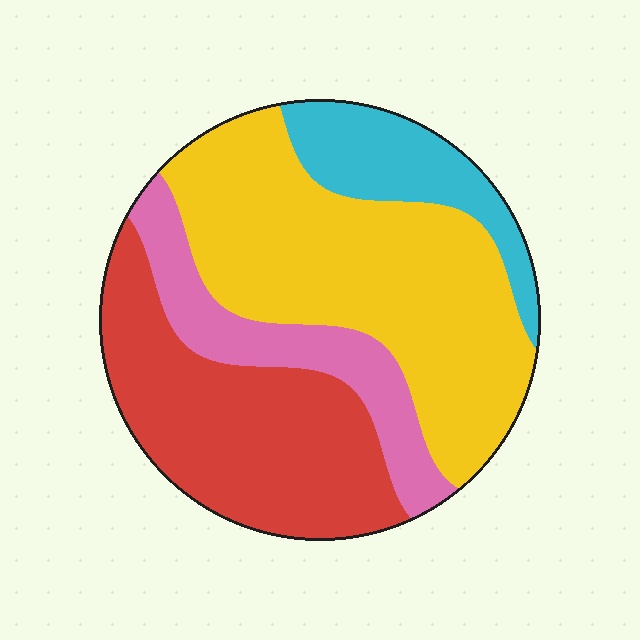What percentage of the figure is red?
Red covers roughly 30% of the figure.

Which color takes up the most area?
Yellow, at roughly 40%.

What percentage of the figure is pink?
Pink covers roughly 15% of the figure.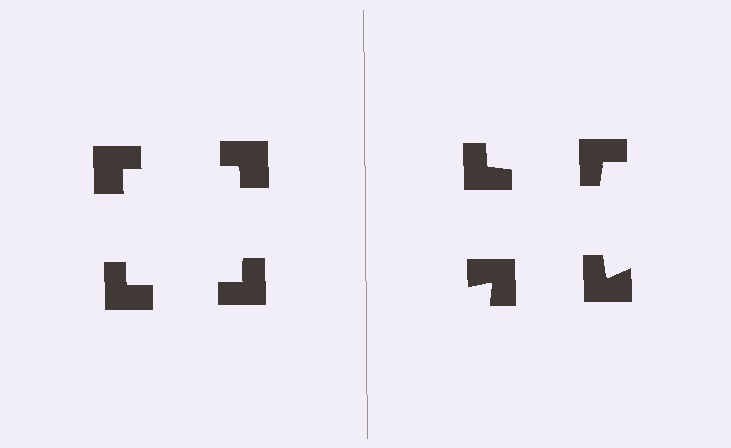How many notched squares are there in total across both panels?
8 — 4 on each side.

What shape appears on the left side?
An illusory square.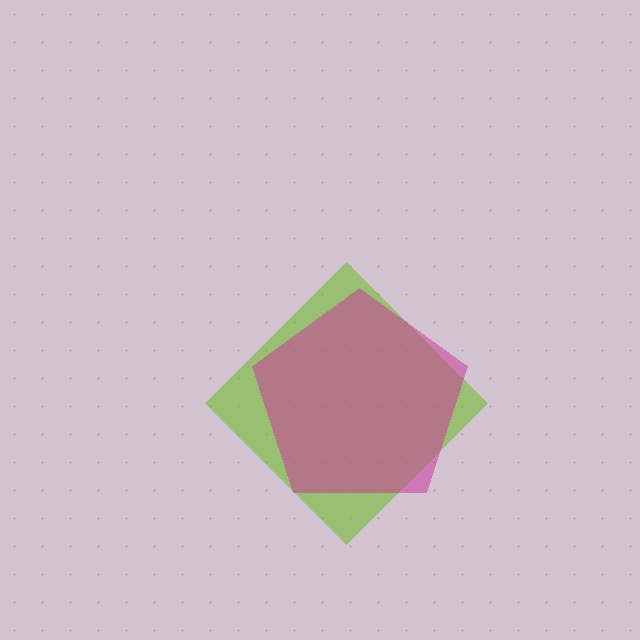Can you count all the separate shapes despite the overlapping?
Yes, there are 2 separate shapes.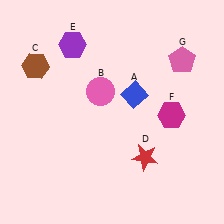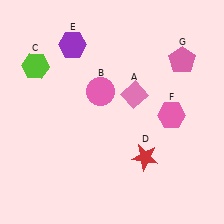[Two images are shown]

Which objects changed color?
A changed from blue to pink. C changed from brown to lime. F changed from magenta to pink.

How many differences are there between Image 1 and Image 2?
There are 3 differences between the two images.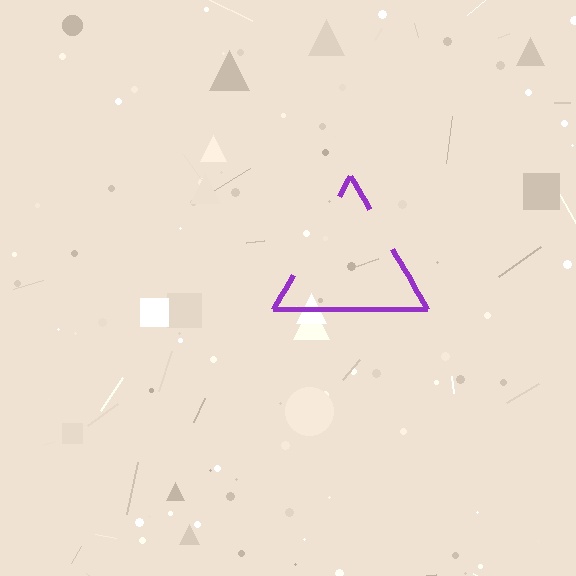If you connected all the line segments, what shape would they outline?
They would outline a triangle.